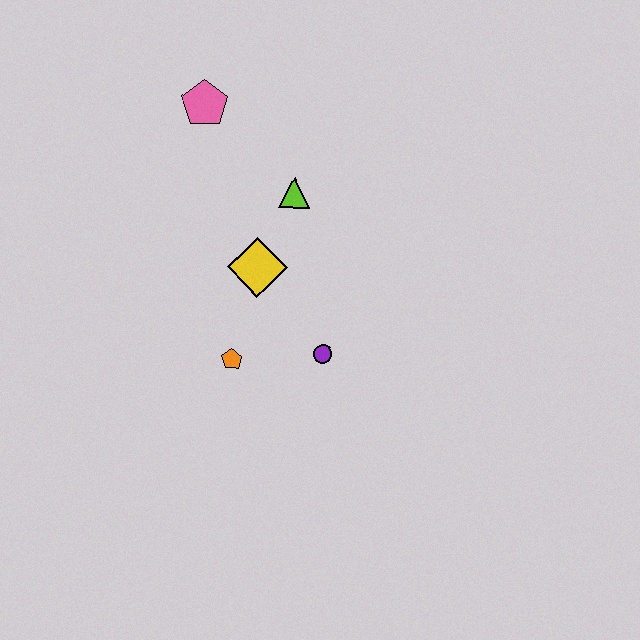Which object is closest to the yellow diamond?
The lime triangle is closest to the yellow diamond.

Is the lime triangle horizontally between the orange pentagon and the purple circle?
Yes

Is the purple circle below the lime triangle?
Yes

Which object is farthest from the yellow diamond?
The pink pentagon is farthest from the yellow diamond.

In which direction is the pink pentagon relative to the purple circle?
The pink pentagon is above the purple circle.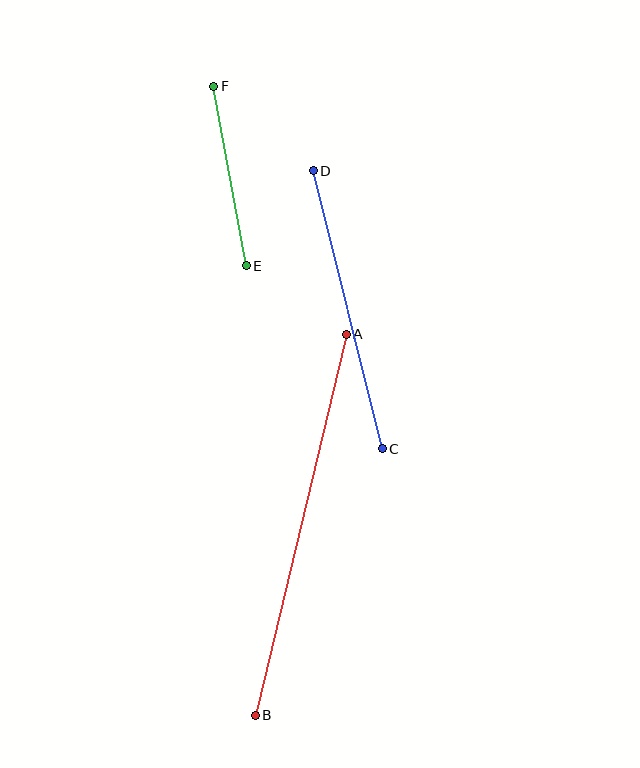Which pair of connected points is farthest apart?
Points A and B are farthest apart.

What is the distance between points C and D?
The distance is approximately 286 pixels.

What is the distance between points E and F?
The distance is approximately 182 pixels.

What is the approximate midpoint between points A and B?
The midpoint is at approximately (301, 525) pixels.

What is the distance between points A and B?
The distance is approximately 392 pixels.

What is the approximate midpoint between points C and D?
The midpoint is at approximately (348, 310) pixels.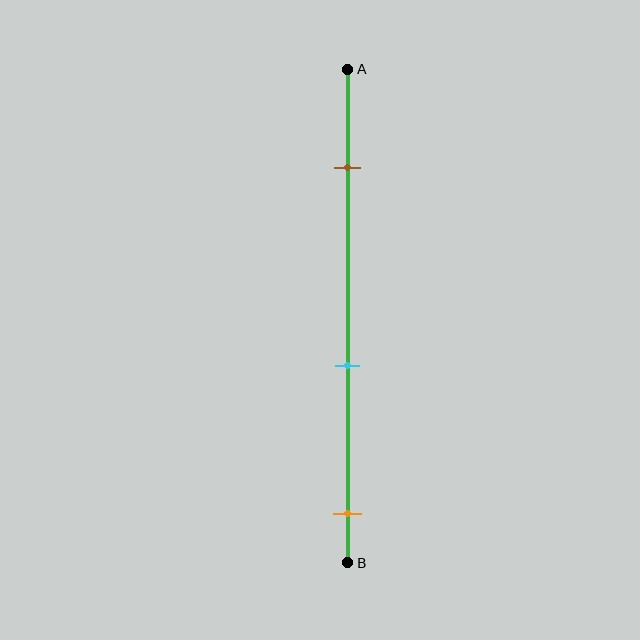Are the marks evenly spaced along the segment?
Yes, the marks are approximately evenly spaced.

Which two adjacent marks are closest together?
The cyan and orange marks are the closest adjacent pair.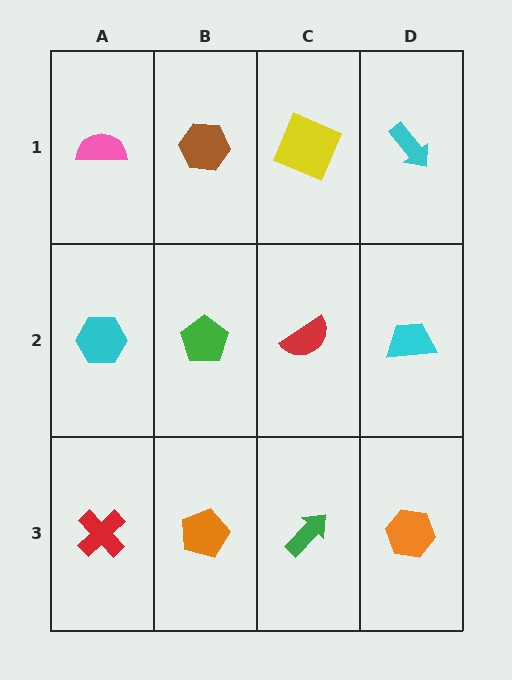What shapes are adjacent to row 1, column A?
A cyan hexagon (row 2, column A), a brown hexagon (row 1, column B).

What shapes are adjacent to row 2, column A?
A pink semicircle (row 1, column A), a red cross (row 3, column A), a green pentagon (row 2, column B).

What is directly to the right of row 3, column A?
An orange pentagon.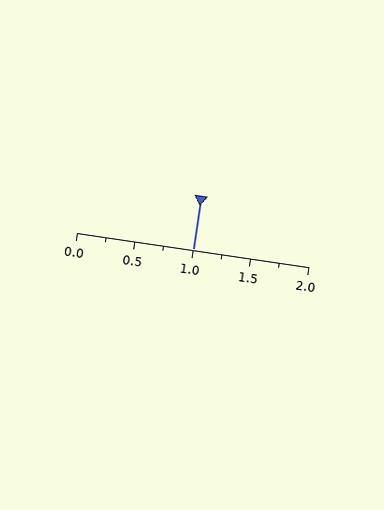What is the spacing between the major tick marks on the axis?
The major ticks are spaced 0.5 apart.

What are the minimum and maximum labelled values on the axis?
The axis runs from 0.0 to 2.0.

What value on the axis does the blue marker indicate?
The marker indicates approximately 1.